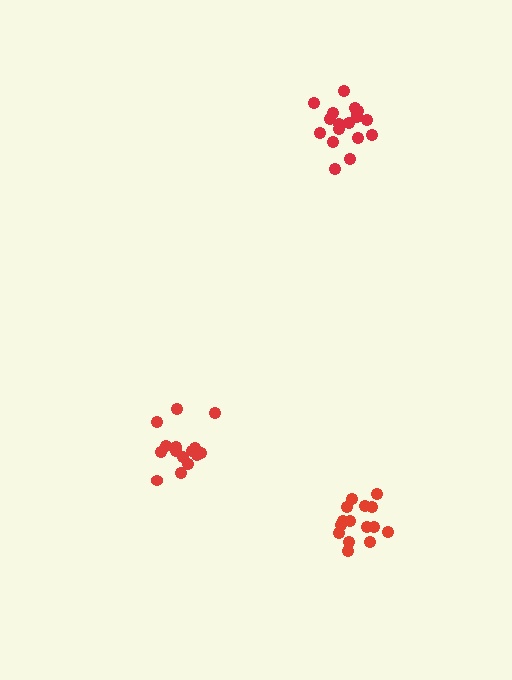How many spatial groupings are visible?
There are 3 spatial groupings.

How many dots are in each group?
Group 1: 15 dots, Group 2: 18 dots, Group 3: 15 dots (48 total).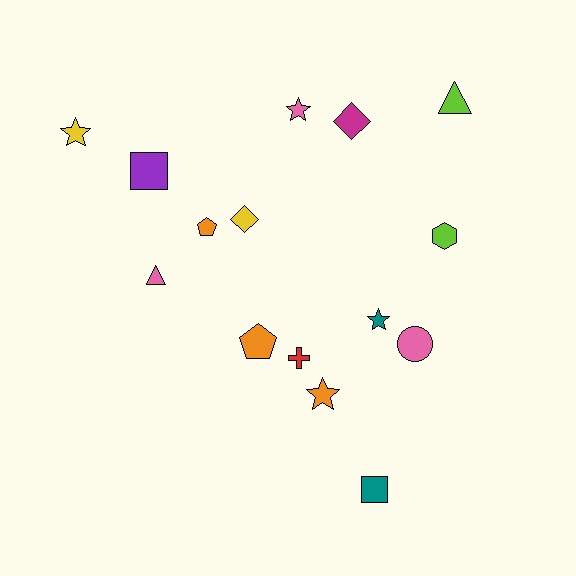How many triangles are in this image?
There are 2 triangles.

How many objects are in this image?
There are 15 objects.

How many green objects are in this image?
There are no green objects.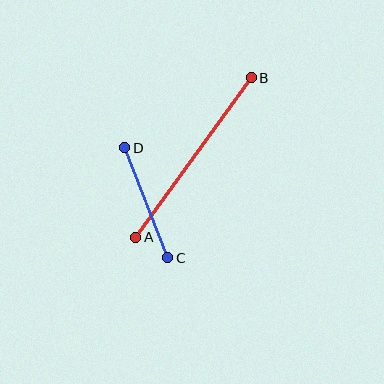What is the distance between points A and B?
The distance is approximately 197 pixels.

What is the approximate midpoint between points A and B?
The midpoint is at approximately (193, 157) pixels.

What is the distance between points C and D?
The distance is approximately 118 pixels.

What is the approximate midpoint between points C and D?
The midpoint is at approximately (146, 203) pixels.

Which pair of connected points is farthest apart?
Points A and B are farthest apart.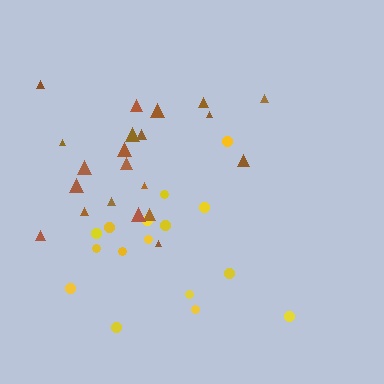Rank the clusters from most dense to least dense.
brown, yellow.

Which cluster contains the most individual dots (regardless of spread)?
Brown (21).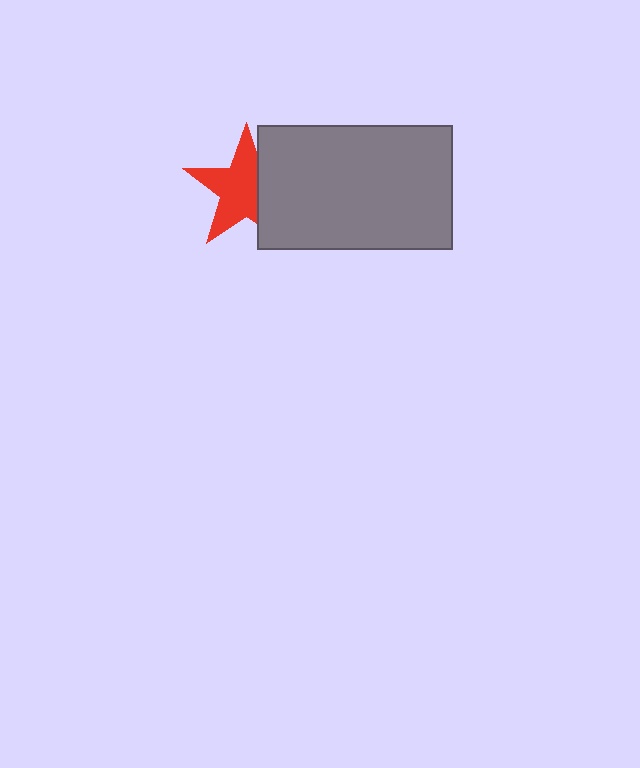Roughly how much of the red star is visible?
Most of it is visible (roughly 67%).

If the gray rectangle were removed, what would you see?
You would see the complete red star.